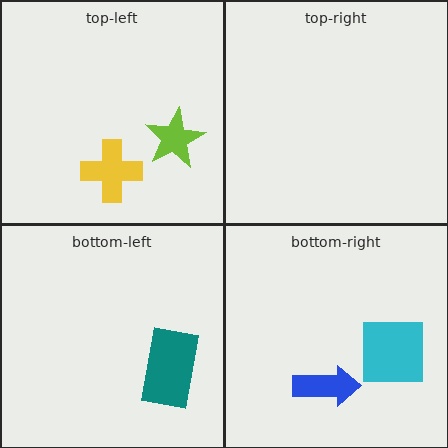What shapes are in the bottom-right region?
The blue arrow, the cyan square.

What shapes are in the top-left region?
The lime star, the yellow cross.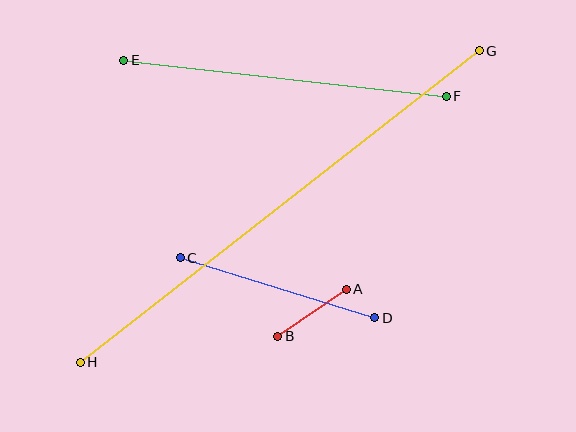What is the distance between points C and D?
The distance is approximately 203 pixels.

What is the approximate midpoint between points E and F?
The midpoint is at approximately (285, 78) pixels.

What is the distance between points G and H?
The distance is approximately 506 pixels.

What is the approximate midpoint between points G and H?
The midpoint is at approximately (280, 207) pixels.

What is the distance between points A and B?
The distance is approximately 83 pixels.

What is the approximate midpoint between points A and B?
The midpoint is at approximately (312, 313) pixels.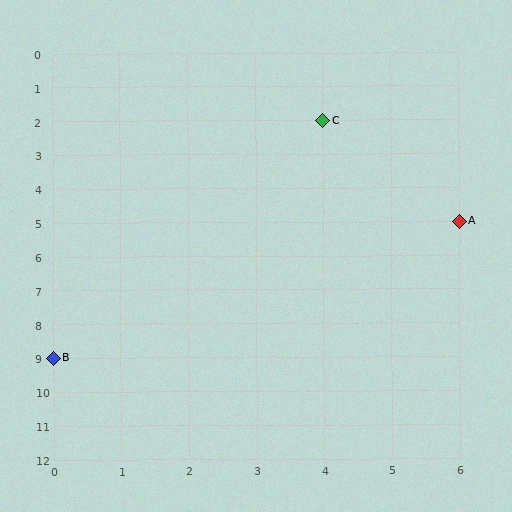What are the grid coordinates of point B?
Point B is at grid coordinates (0, 9).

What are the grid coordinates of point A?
Point A is at grid coordinates (6, 5).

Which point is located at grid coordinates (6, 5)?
Point A is at (6, 5).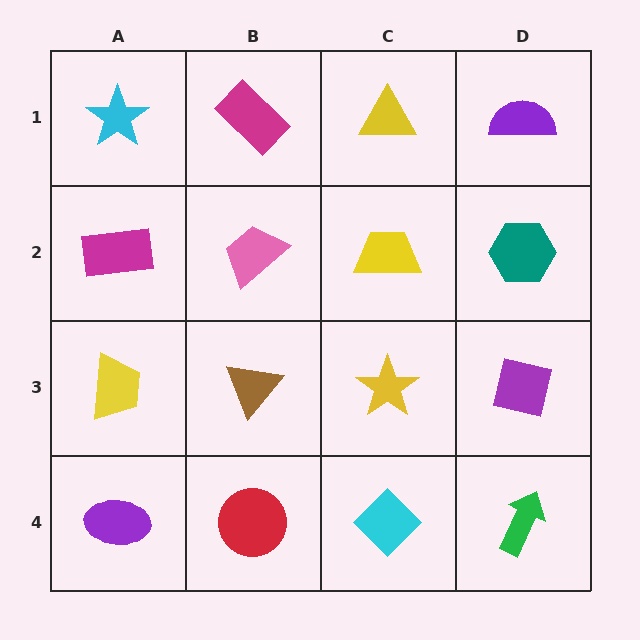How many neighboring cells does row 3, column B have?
4.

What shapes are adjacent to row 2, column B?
A magenta rectangle (row 1, column B), a brown triangle (row 3, column B), a magenta rectangle (row 2, column A), a yellow trapezoid (row 2, column C).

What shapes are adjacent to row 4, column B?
A brown triangle (row 3, column B), a purple ellipse (row 4, column A), a cyan diamond (row 4, column C).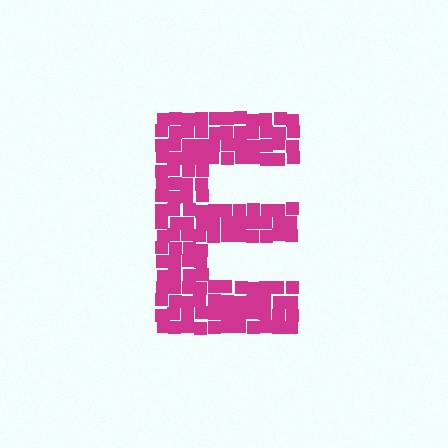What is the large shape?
The large shape is the letter E.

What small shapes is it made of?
It is made of small squares.